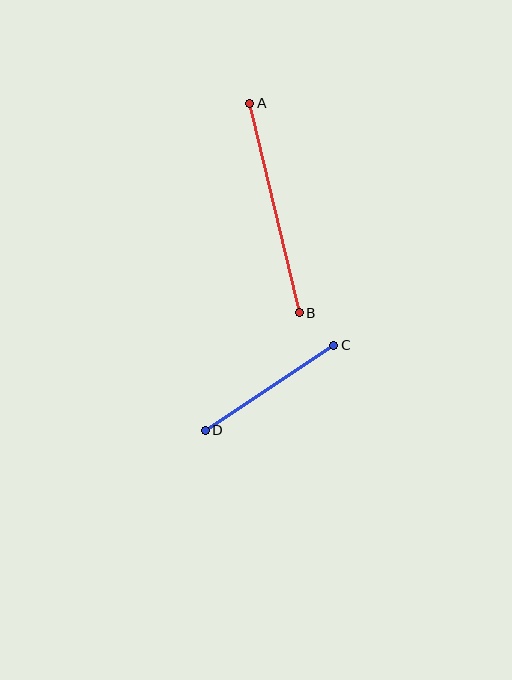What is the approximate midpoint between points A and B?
The midpoint is at approximately (274, 208) pixels.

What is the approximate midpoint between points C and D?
The midpoint is at approximately (270, 388) pixels.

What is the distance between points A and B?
The distance is approximately 215 pixels.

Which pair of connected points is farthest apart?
Points A and B are farthest apart.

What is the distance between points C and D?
The distance is approximately 154 pixels.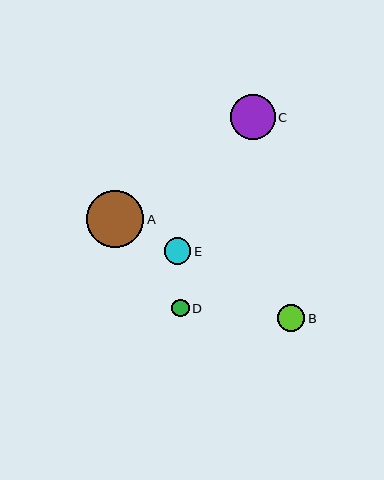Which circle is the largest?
Circle A is the largest with a size of approximately 57 pixels.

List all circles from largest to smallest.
From largest to smallest: A, C, B, E, D.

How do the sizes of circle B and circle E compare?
Circle B and circle E are approximately the same size.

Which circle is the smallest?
Circle D is the smallest with a size of approximately 17 pixels.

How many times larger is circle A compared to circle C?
Circle A is approximately 1.3 times the size of circle C.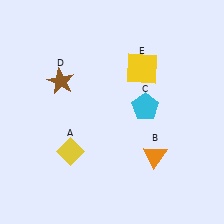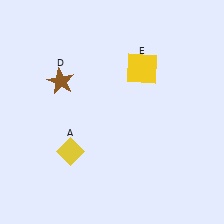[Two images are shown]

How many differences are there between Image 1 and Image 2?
There are 2 differences between the two images.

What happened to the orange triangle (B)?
The orange triangle (B) was removed in Image 2. It was in the bottom-right area of Image 1.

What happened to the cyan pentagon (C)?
The cyan pentagon (C) was removed in Image 2. It was in the top-right area of Image 1.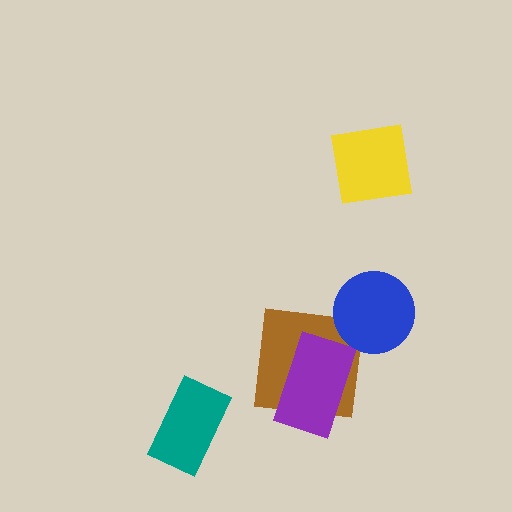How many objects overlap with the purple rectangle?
1 object overlaps with the purple rectangle.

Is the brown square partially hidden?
Yes, it is partially covered by another shape.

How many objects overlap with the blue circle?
0 objects overlap with the blue circle.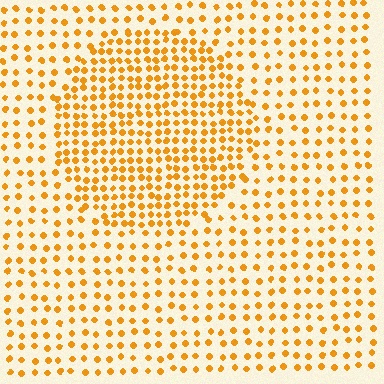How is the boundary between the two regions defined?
The boundary is defined by a change in element density (approximately 1.9x ratio). All elements are the same color, size, and shape.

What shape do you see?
I see a circle.